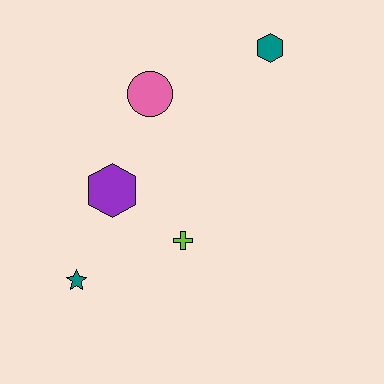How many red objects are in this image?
There are no red objects.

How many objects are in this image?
There are 5 objects.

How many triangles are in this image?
There are no triangles.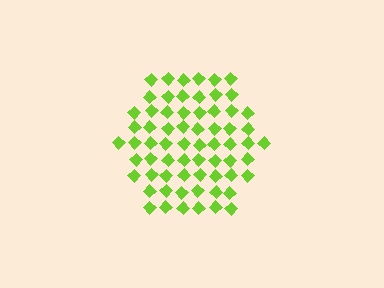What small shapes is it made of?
It is made of small diamonds.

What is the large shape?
The large shape is a hexagon.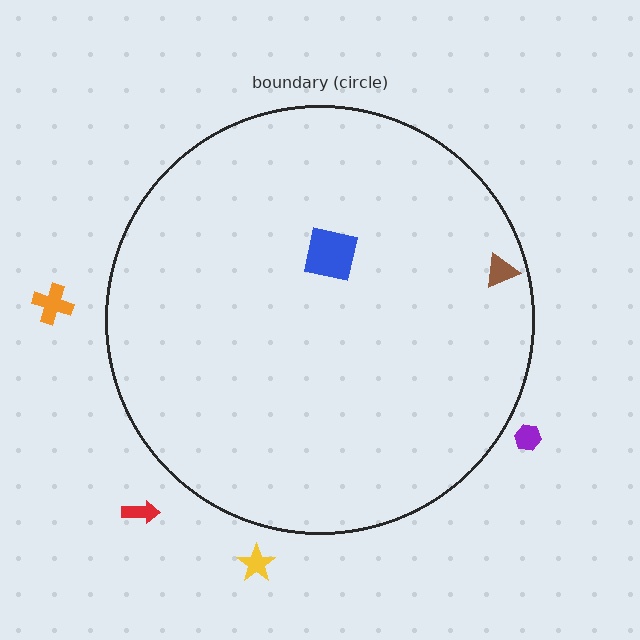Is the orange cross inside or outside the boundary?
Outside.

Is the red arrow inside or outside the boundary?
Outside.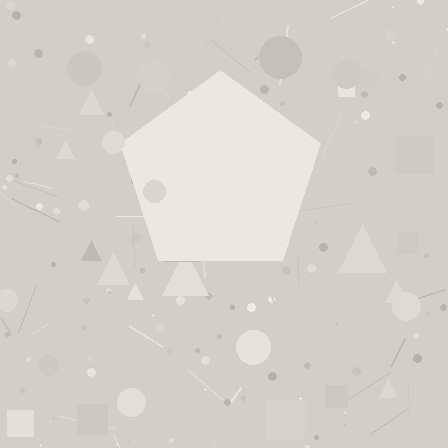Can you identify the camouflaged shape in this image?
The camouflaged shape is a pentagon.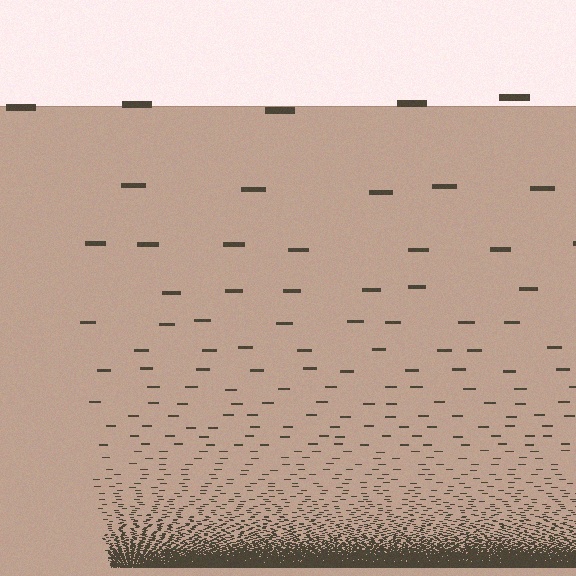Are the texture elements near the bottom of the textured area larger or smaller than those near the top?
Smaller. The gradient is inverted — elements near the bottom are smaller and denser.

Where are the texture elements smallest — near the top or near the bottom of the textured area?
Near the bottom.